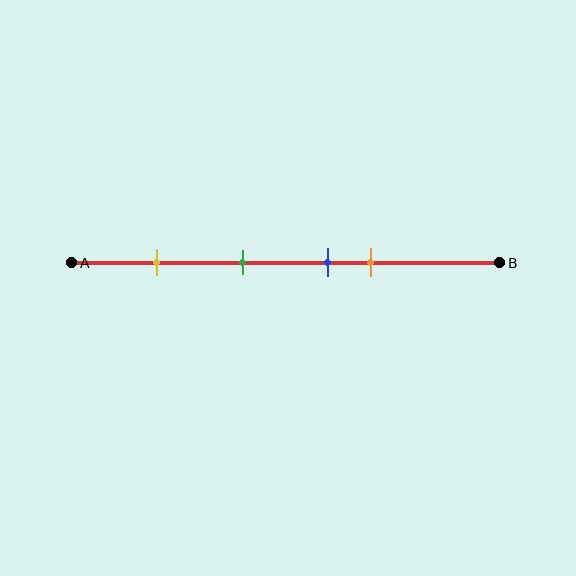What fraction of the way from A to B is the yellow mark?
The yellow mark is approximately 20% (0.2) of the way from A to B.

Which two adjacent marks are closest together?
The blue and orange marks are the closest adjacent pair.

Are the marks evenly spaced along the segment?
No, the marks are not evenly spaced.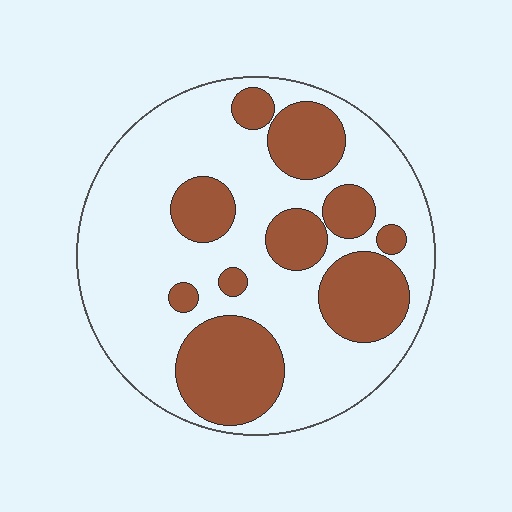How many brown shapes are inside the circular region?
10.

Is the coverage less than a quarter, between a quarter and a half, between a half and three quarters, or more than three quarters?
Between a quarter and a half.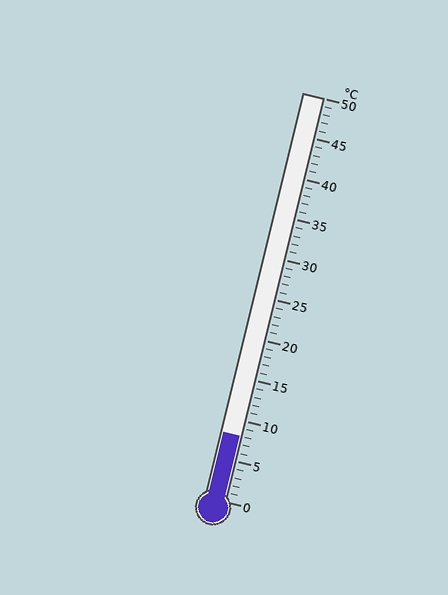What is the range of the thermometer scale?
The thermometer scale ranges from 0°C to 50°C.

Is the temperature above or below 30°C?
The temperature is below 30°C.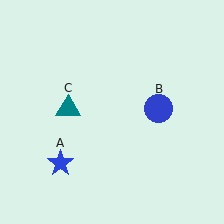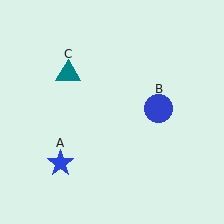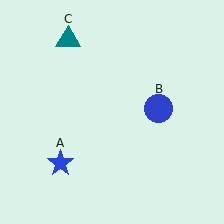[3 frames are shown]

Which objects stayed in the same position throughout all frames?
Blue star (object A) and blue circle (object B) remained stationary.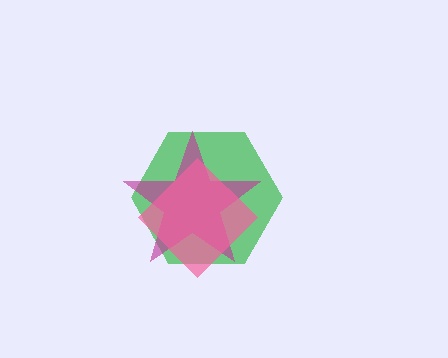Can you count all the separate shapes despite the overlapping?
Yes, there are 3 separate shapes.